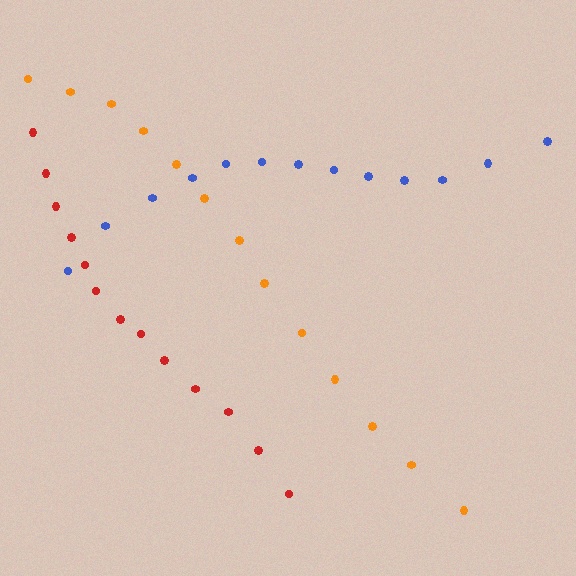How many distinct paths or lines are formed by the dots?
There are 3 distinct paths.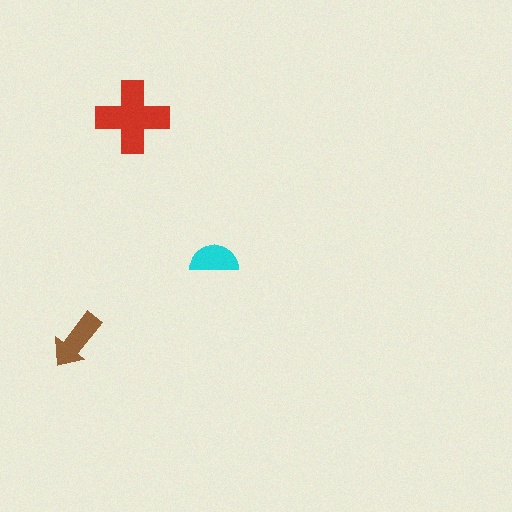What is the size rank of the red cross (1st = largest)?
1st.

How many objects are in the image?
There are 3 objects in the image.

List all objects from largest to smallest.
The red cross, the brown arrow, the cyan semicircle.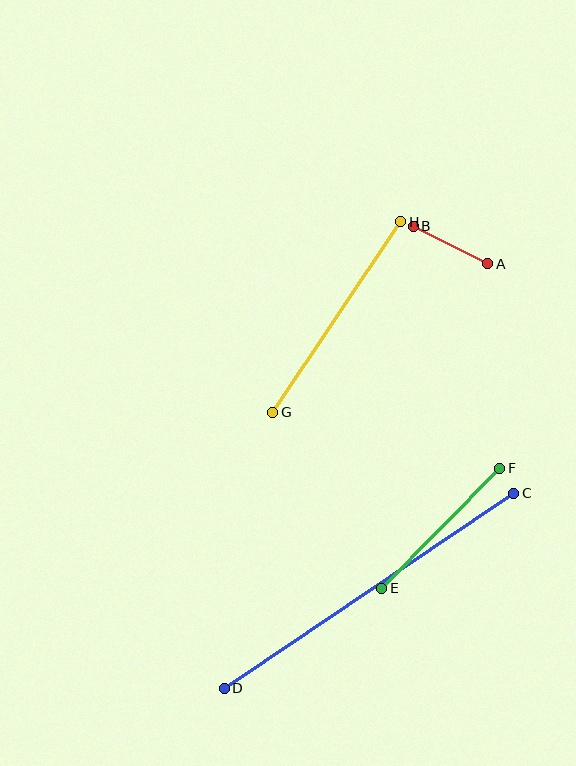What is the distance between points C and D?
The distance is approximately 349 pixels.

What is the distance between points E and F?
The distance is approximately 168 pixels.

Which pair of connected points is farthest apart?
Points C and D are farthest apart.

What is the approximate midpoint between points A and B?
The midpoint is at approximately (450, 245) pixels.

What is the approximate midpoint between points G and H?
The midpoint is at approximately (337, 317) pixels.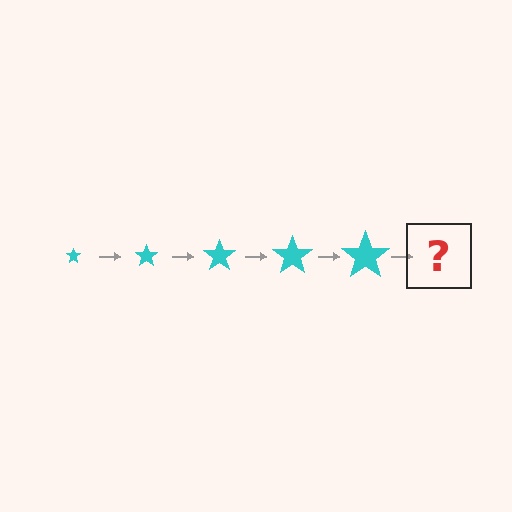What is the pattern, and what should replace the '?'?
The pattern is that the star gets progressively larger each step. The '?' should be a cyan star, larger than the previous one.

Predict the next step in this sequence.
The next step is a cyan star, larger than the previous one.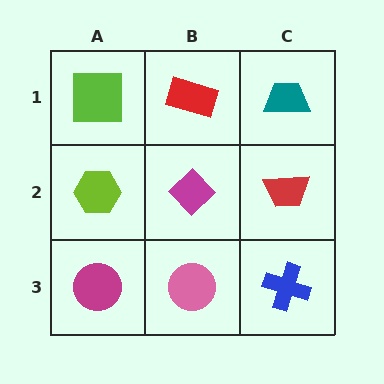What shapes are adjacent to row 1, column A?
A lime hexagon (row 2, column A), a red rectangle (row 1, column B).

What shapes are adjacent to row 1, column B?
A magenta diamond (row 2, column B), a lime square (row 1, column A), a teal trapezoid (row 1, column C).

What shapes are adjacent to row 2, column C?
A teal trapezoid (row 1, column C), a blue cross (row 3, column C), a magenta diamond (row 2, column B).